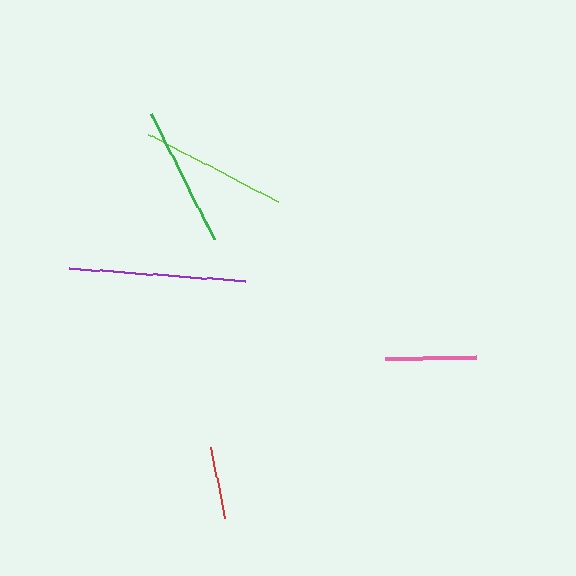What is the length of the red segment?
The red segment is approximately 72 pixels long.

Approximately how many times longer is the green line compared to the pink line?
The green line is approximately 1.5 times the length of the pink line.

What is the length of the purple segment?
The purple segment is approximately 177 pixels long.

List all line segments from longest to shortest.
From longest to shortest: purple, lime, green, pink, red.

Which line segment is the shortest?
The red line is the shortest at approximately 72 pixels.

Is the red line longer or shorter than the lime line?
The lime line is longer than the red line.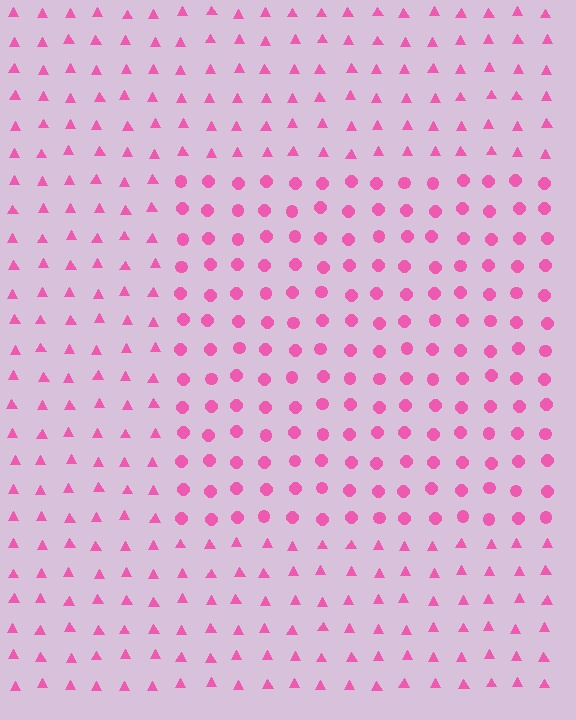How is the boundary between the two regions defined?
The boundary is defined by a change in element shape: circles inside vs. triangles outside. All elements share the same color and spacing.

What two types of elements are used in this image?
The image uses circles inside the rectangle region and triangles outside it.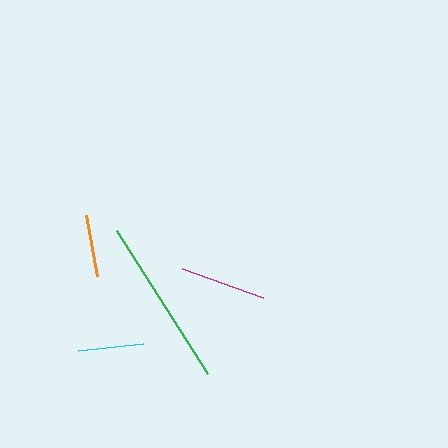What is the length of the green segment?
The green segment is approximately 169 pixels long.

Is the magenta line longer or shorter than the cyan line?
The magenta line is longer than the cyan line.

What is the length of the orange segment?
The orange segment is approximately 62 pixels long.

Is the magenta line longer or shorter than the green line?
The green line is longer than the magenta line.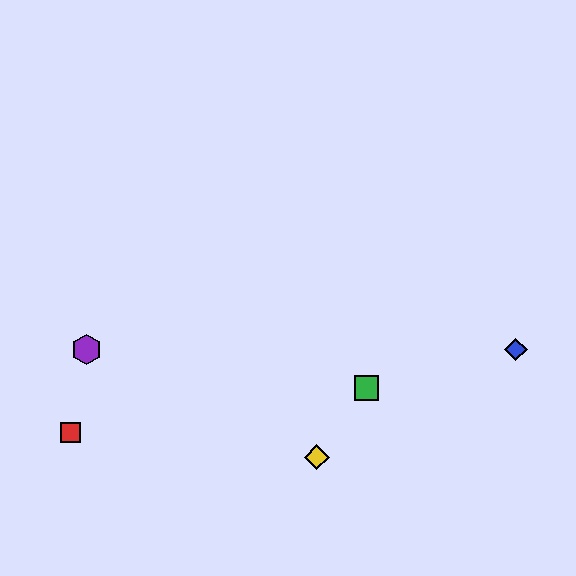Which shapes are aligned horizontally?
The blue diamond, the purple hexagon are aligned horizontally.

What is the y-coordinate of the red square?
The red square is at y≈432.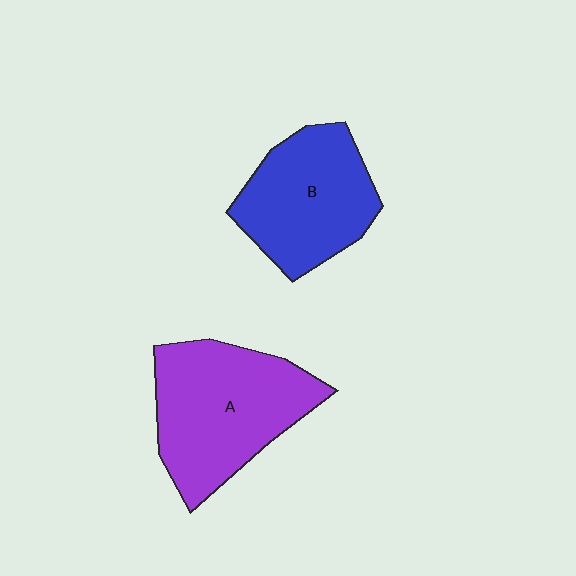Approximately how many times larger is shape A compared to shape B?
Approximately 1.2 times.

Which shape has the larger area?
Shape A (purple).